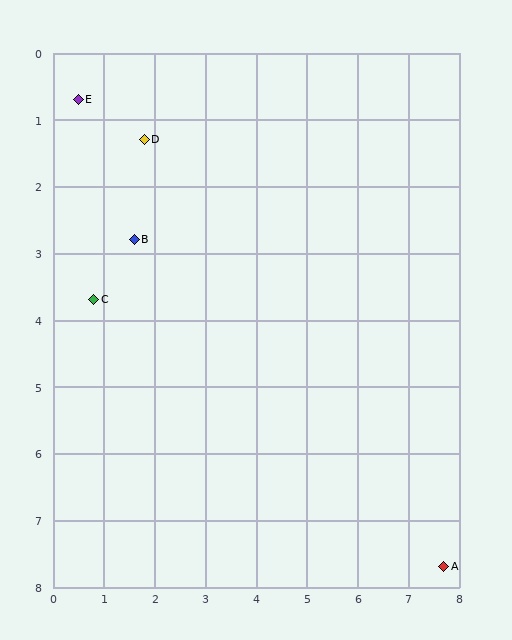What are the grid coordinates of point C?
Point C is at approximately (0.8, 3.7).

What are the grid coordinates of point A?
Point A is at approximately (7.7, 7.7).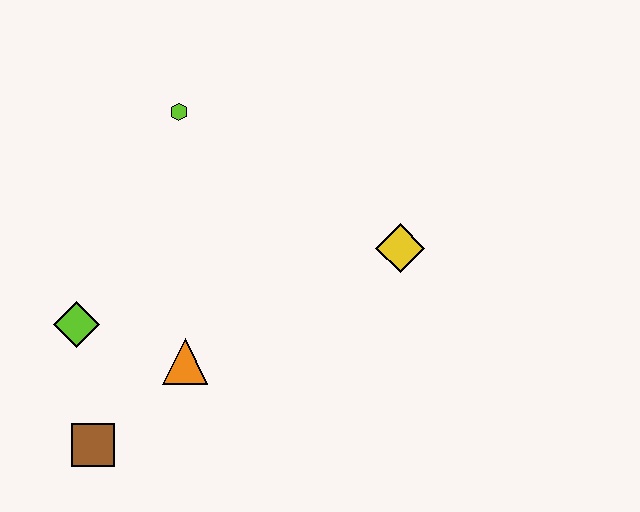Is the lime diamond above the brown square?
Yes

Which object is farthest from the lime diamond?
The yellow diamond is farthest from the lime diamond.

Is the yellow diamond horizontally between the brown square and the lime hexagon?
No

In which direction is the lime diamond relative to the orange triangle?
The lime diamond is to the left of the orange triangle.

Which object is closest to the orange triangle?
The lime diamond is closest to the orange triangle.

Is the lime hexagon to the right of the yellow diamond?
No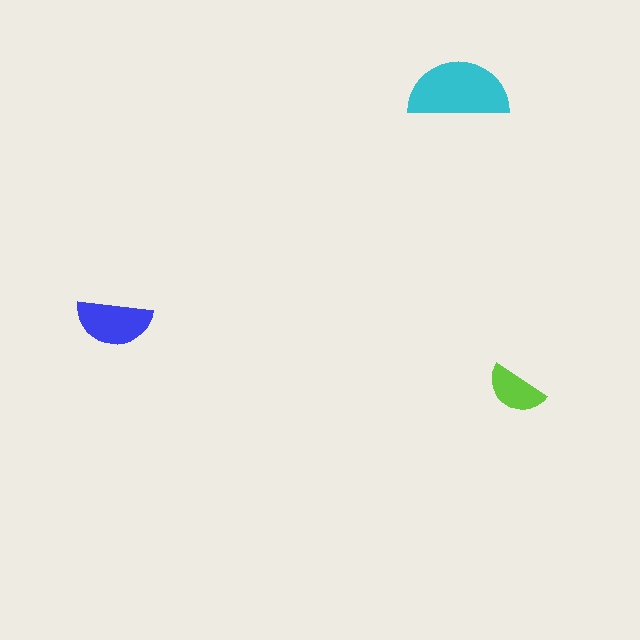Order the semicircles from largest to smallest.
the cyan one, the blue one, the lime one.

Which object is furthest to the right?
The lime semicircle is rightmost.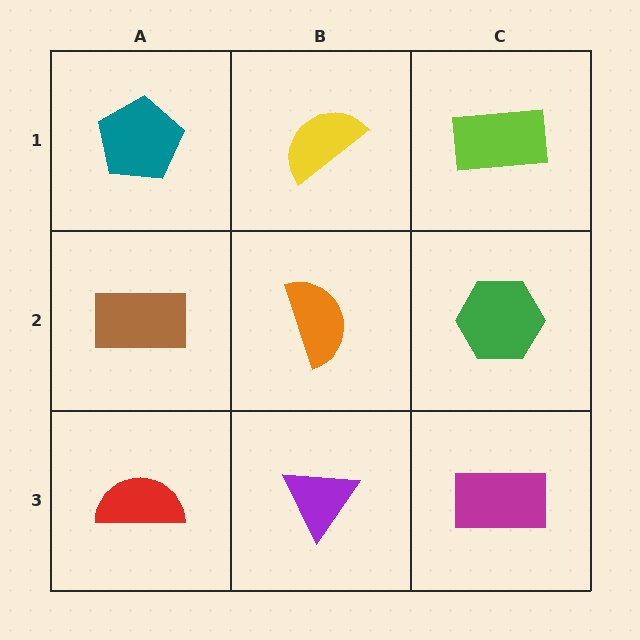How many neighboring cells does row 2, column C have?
3.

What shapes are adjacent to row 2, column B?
A yellow semicircle (row 1, column B), a purple triangle (row 3, column B), a brown rectangle (row 2, column A), a green hexagon (row 2, column C).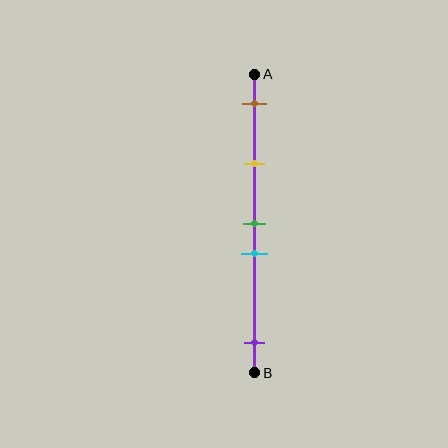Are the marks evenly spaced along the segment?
No, the marks are not evenly spaced.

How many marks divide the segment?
There are 5 marks dividing the segment.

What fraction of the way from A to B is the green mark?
The green mark is approximately 50% (0.5) of the way from A to B.